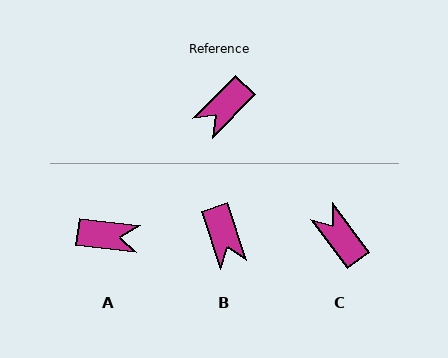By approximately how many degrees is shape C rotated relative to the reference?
Approximately 98 degrees clockwise.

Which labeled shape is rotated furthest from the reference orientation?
A, about 129 degrees away.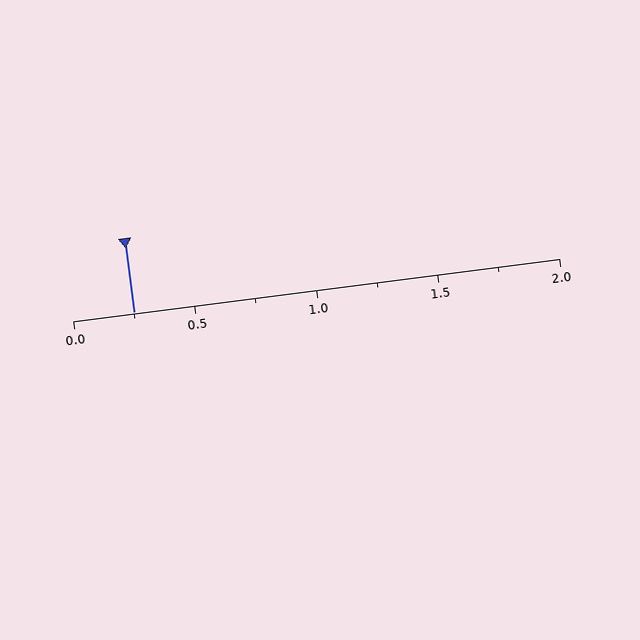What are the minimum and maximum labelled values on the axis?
The axis runs from 0.0 to 2.0.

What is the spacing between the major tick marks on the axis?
The major ticks are spaced 0.5 apart.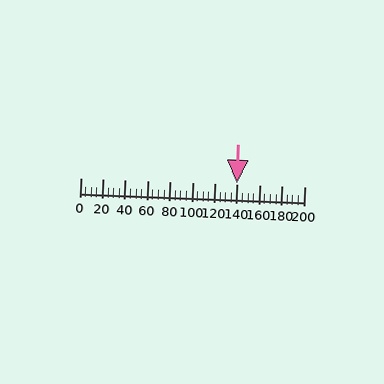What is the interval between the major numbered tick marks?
The major tick marks are spaced 20 units apart.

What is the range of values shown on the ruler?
The ruler shows values from 0 to 200.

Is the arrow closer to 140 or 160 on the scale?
The arrow is closer to 140.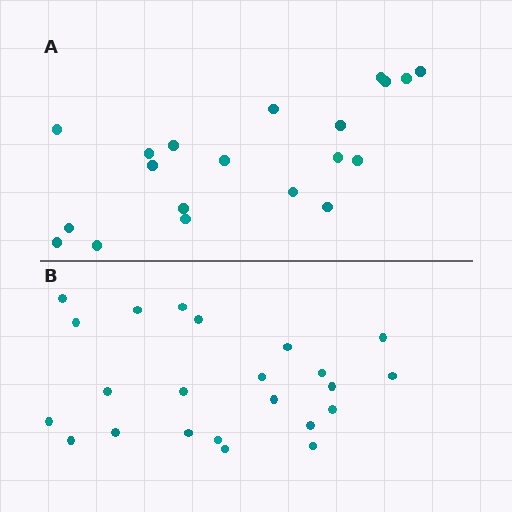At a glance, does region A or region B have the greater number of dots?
Region B (the bottom region) has more dots.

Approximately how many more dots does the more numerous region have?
Region B has just a few more — roughly 2 or 3 more dots than region A.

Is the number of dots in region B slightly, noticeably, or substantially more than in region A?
Region B has only slightly more — the two regions are fairly close. The ratio is roughly 1.1 to 1.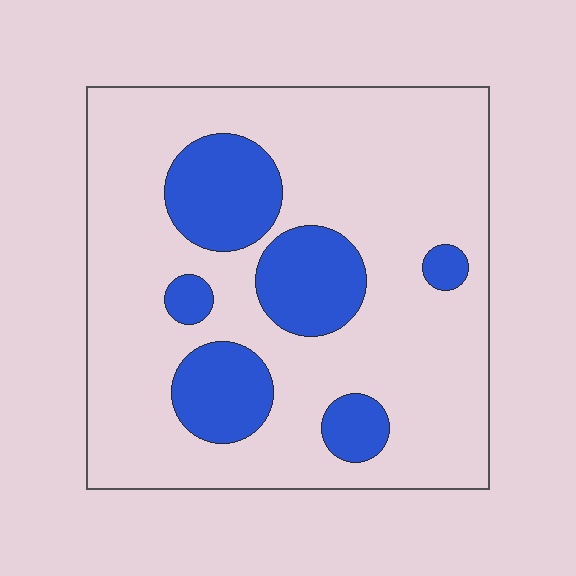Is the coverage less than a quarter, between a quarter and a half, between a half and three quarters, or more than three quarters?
Less than a quarter.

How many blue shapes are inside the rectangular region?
6.